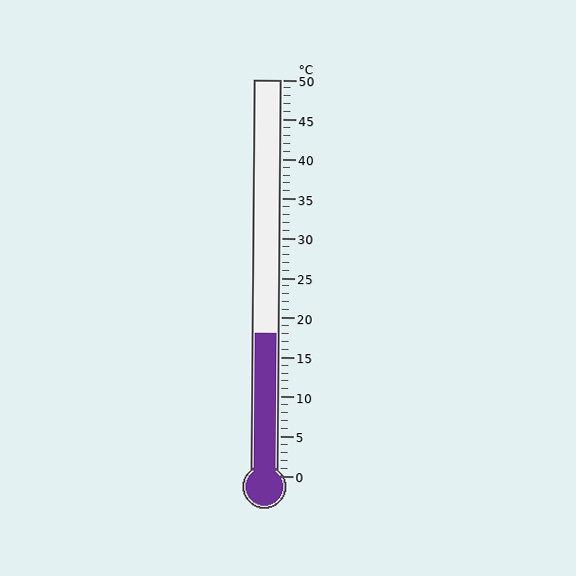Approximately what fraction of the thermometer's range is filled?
The thermometer is filled to approximately 35% of its range.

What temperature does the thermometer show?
The thermometer shows approximately 18°C.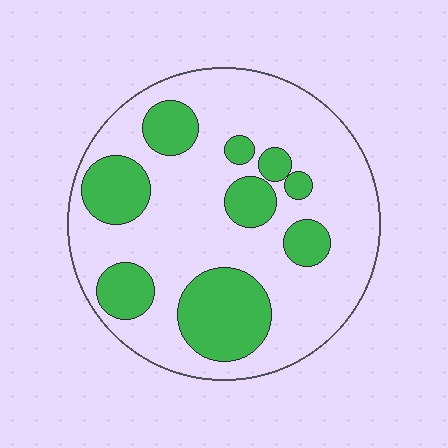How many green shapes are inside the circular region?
9.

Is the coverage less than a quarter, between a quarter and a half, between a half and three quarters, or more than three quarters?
Between a quarter and a half.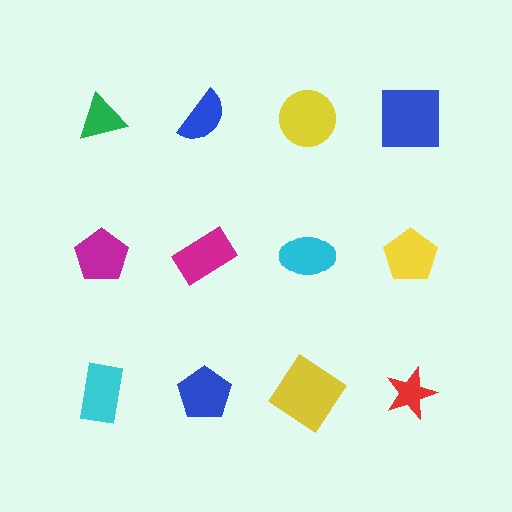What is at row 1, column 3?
A yellow circle.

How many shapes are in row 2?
4 shapes.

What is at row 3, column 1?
A cyan rectangle.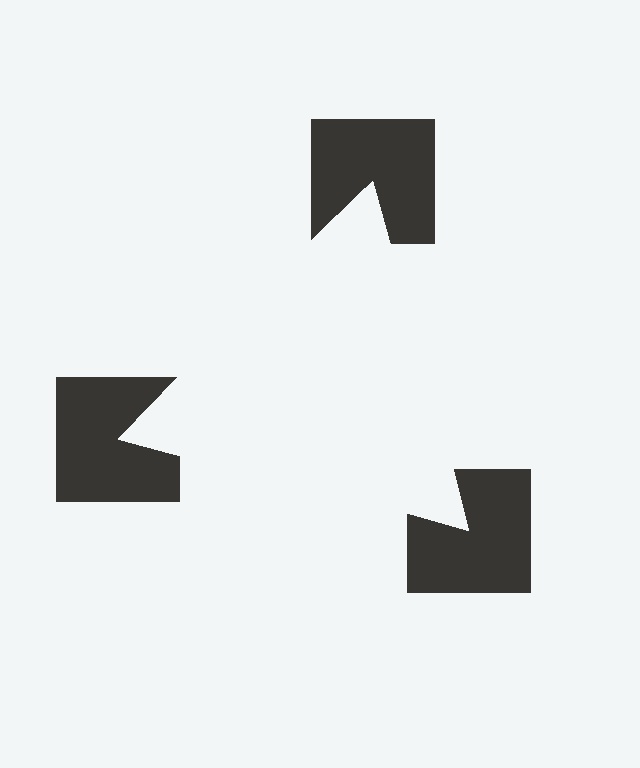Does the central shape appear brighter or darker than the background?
It typically appears slightly brighter than the background, even though no actual brightness change is drawn.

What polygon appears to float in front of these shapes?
An illusory triangle — its edges are inferred from the aligned wedge cuts in the notched squares, not physically drawn.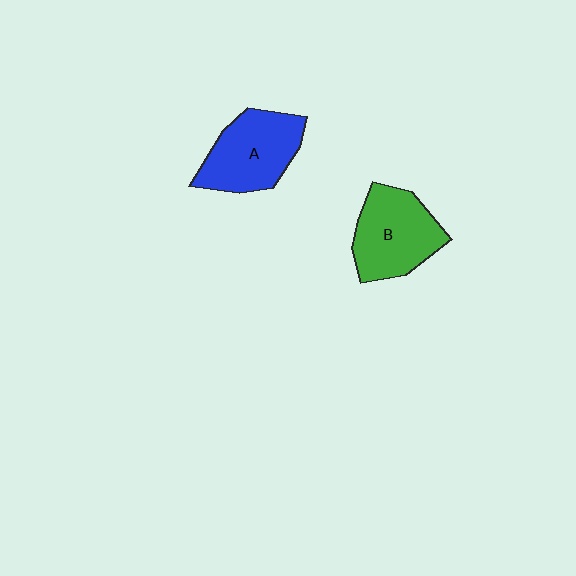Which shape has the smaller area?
Shape A (blue).